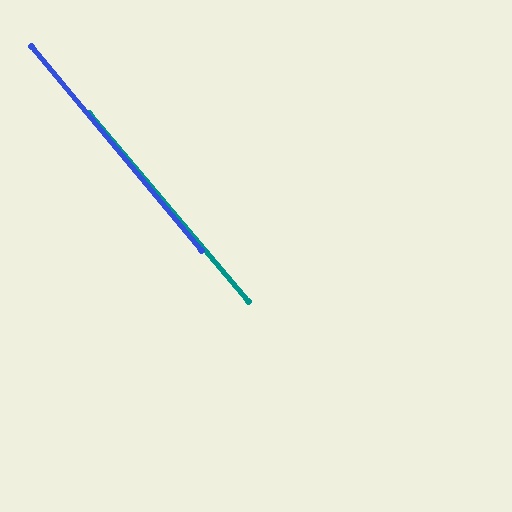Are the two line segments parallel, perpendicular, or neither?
Parallel — their directions differ by only 0.5°.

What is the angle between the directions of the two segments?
Approximately 0 degrees.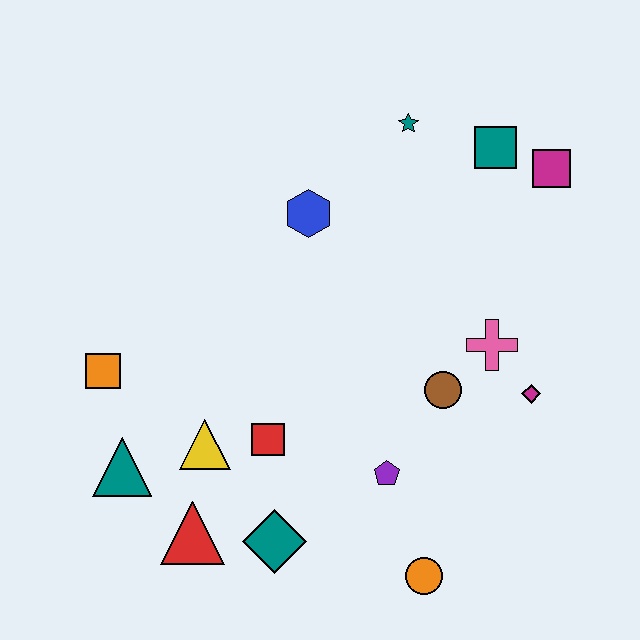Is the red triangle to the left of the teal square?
Yes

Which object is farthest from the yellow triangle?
The magenta square is farthest from the yellow triangle.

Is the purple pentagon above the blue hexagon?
No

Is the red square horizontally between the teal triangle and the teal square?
Yes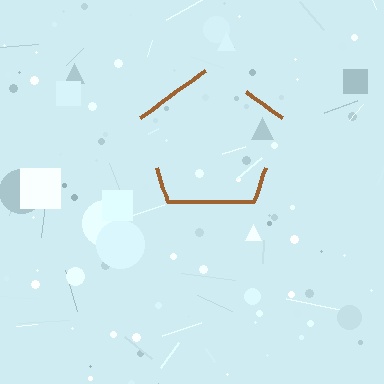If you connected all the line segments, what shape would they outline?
They would outline a pentagon.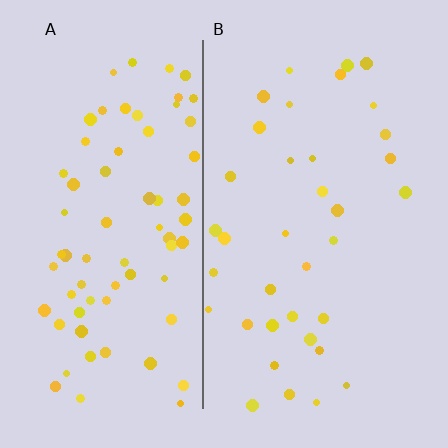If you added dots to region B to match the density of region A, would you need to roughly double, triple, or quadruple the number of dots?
Approximately double.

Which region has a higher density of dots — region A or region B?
A (the left).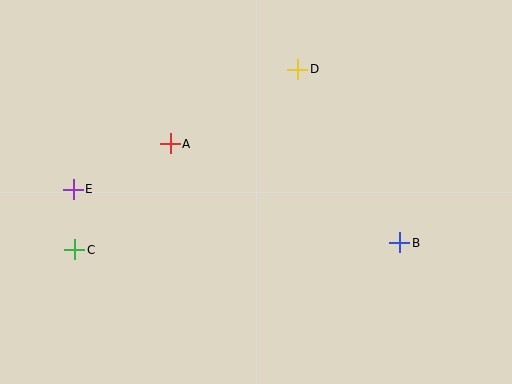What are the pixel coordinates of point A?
Point A is at (170, 144).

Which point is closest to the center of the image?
Point A at (170, 144) is closest to the center.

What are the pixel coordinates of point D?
Point D is at (298, 69).